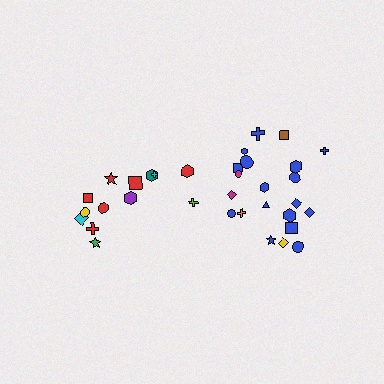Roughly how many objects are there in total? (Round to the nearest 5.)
Roughly 35 objects in total.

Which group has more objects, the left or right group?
The right group.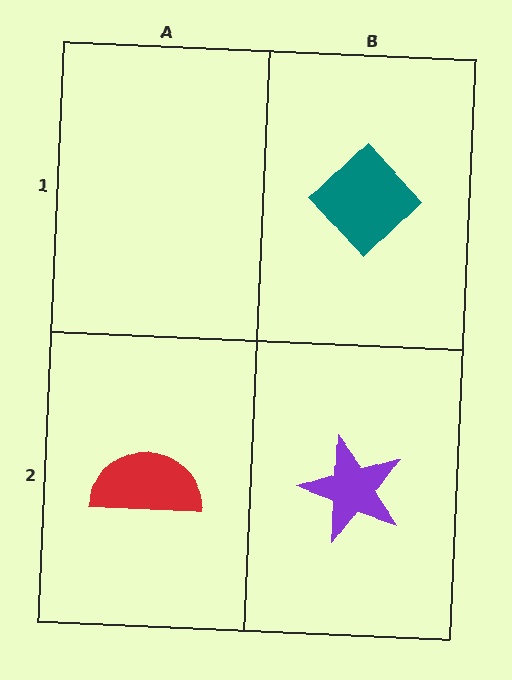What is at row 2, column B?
A purple star.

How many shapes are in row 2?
2 shapes.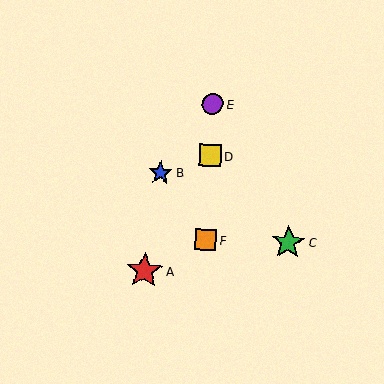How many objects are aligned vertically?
3 objects (D, E, F) are aligned vertically.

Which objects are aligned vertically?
Objects D, E, F are aligned vertically.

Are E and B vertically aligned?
No, E is at x≈213 and B is at x≈161.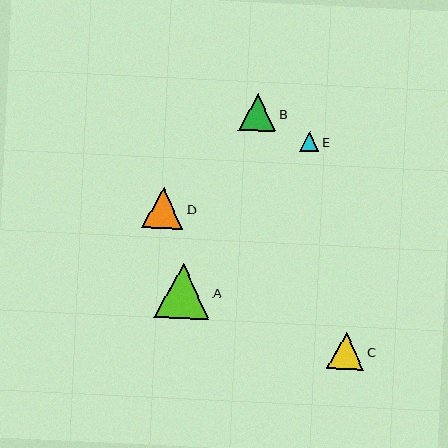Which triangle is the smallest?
Triangle E is the smallest with a size of approximately 20 pixels.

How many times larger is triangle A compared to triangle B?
Triangle A is approximately 1.5 times the size of triangle B.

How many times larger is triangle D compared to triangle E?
Triangle D is approximately 2.1 times the size of triangle E.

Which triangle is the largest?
Triangle A is the largest with a size of approximately 55 pixels.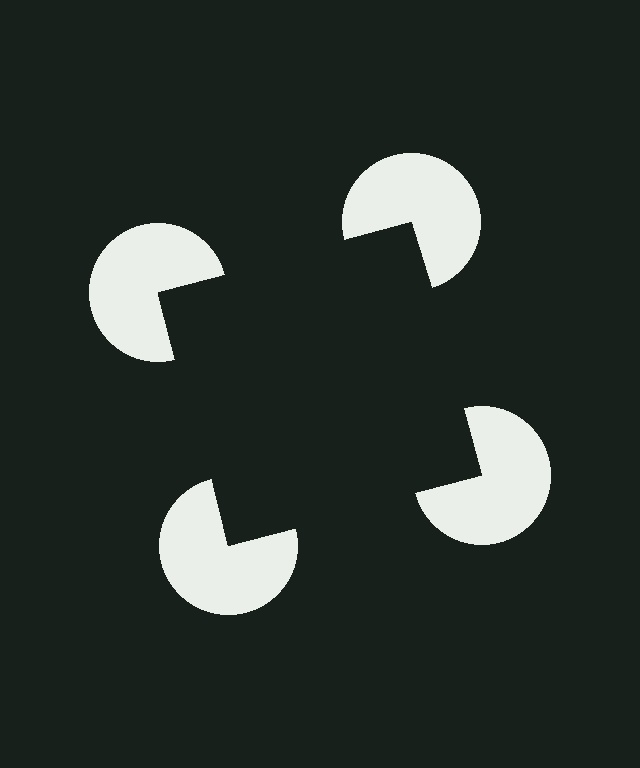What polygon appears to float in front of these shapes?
An illusory square — its edges are inferred from the aligned wedge cuts in the pac-man discs, not physically drawn.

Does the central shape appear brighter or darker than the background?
It typically appears slightly darker than the background, even though no actual brightness change is drawn.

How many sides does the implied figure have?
4 sides.